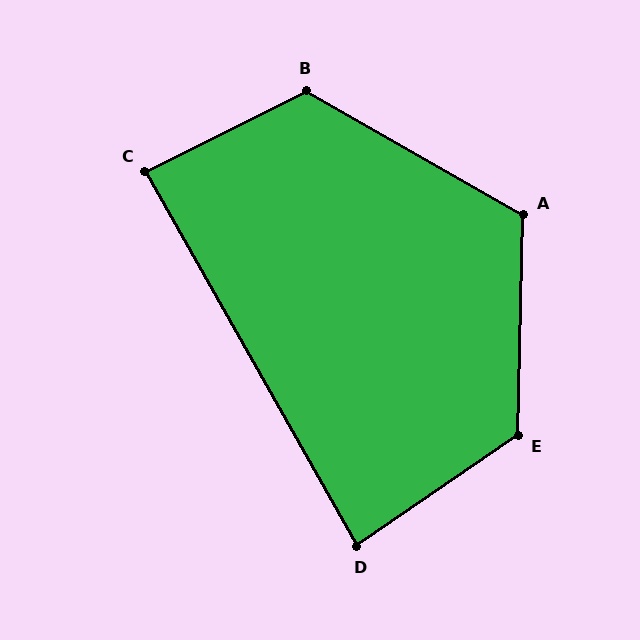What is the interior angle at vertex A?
Approximately 118 degrees (obtuse).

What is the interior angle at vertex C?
Approximately 87 degrees (approximately right).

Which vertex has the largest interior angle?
E, at approximately 126 degrees.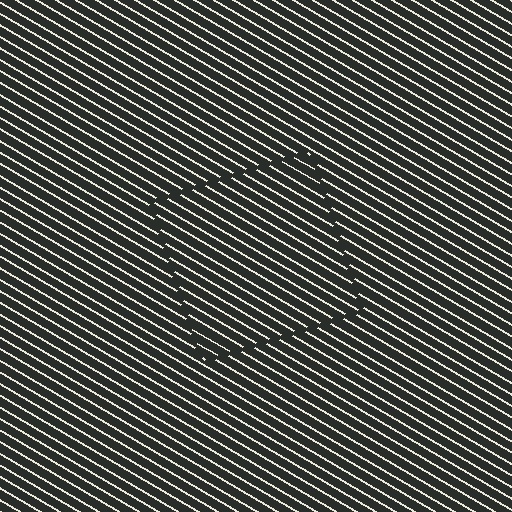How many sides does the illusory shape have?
4 sides — the line-ends trace a square.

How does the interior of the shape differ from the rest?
The interior of the shape contains the same grating, shifted by half a period — the contour is defined by the phase discontinuity where line-ends from the inner and outer gratings abut.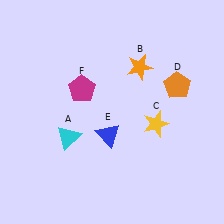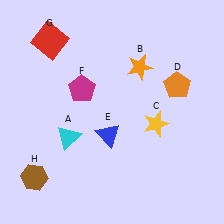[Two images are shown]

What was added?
A red square (G), a brown hexagon (H) were added in Image 2.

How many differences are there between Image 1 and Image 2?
There are 2 differences between the two images.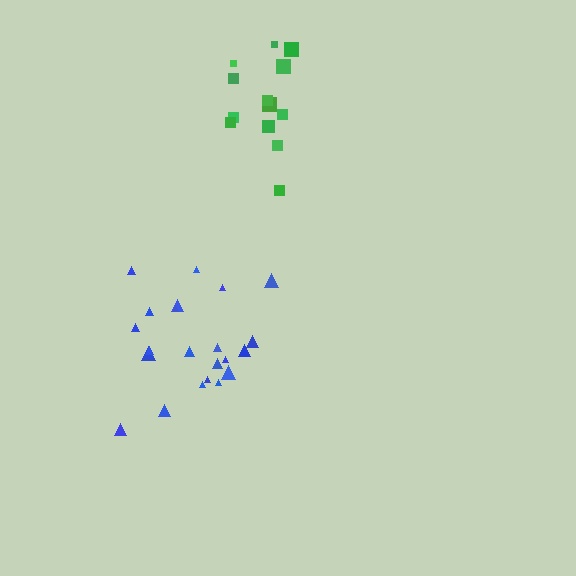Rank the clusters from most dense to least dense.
blue, green.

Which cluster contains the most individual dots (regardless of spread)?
Blue (22).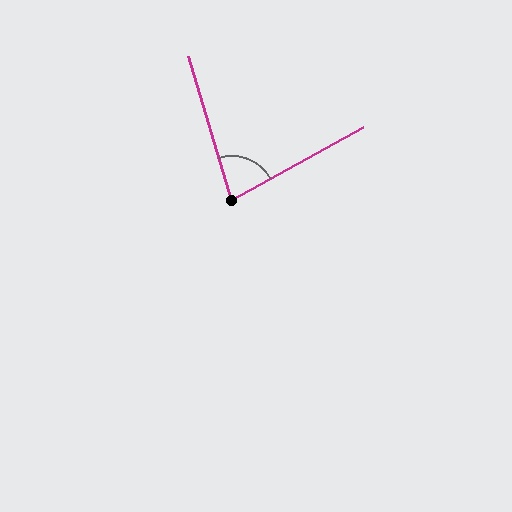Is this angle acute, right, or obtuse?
It is acute.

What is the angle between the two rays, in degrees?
Approximately 78 degrees.